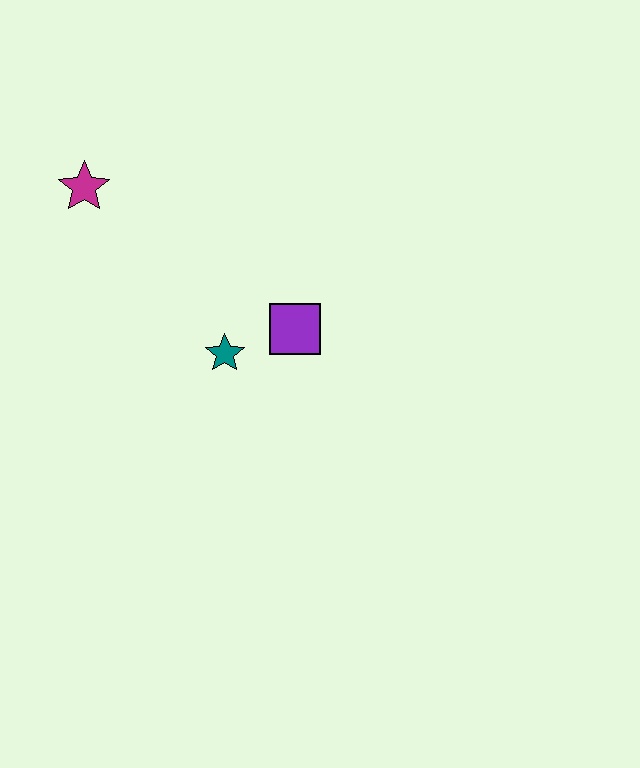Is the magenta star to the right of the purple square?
No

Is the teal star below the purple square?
Yes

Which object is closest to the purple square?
The teal star is closest to the purple square.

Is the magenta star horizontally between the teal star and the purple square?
No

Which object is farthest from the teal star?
The magenta star is farthest from the teal star.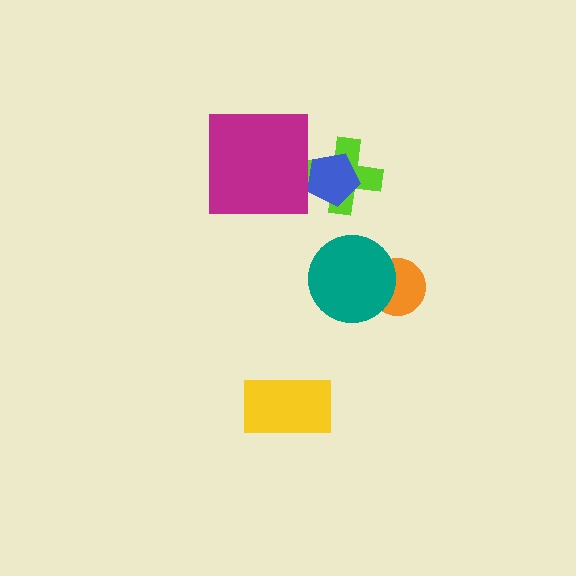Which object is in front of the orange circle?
The teal circle is in front of the orange circle.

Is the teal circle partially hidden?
No, no other shape covers it.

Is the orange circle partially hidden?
Yes, it is partially covered by another shape.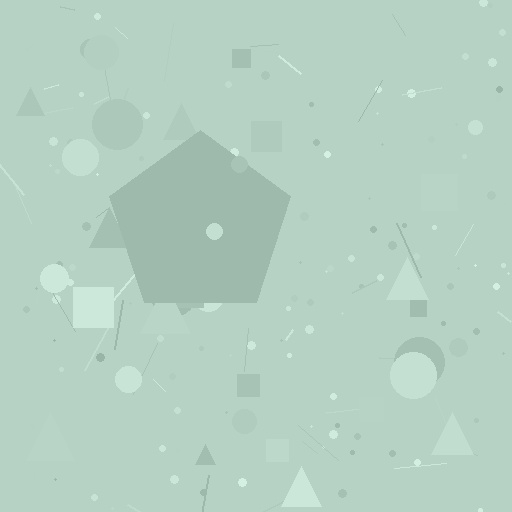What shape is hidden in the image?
A pentagon is hidden in the image.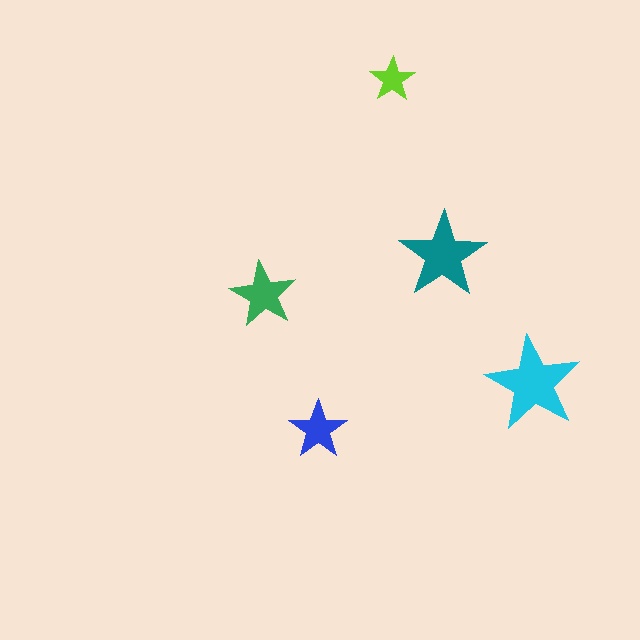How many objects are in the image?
There are 5 objects in the image.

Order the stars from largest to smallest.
the cyan one, the teal one, the green one, the blue one, the lime one.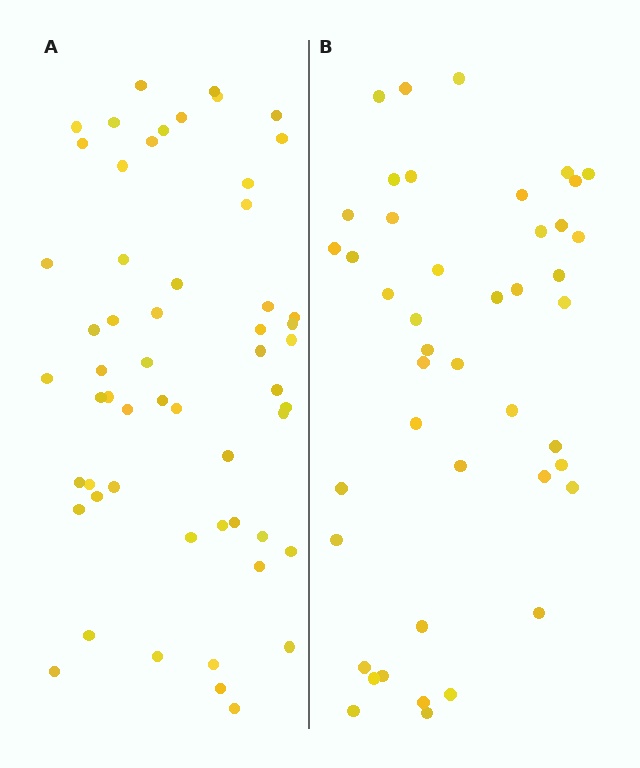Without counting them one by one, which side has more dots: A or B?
Region A (the left region) has more dots.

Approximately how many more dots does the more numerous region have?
Region A has roughly 12 or so more dots than region B.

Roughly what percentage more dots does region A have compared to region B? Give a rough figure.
About 25% more.